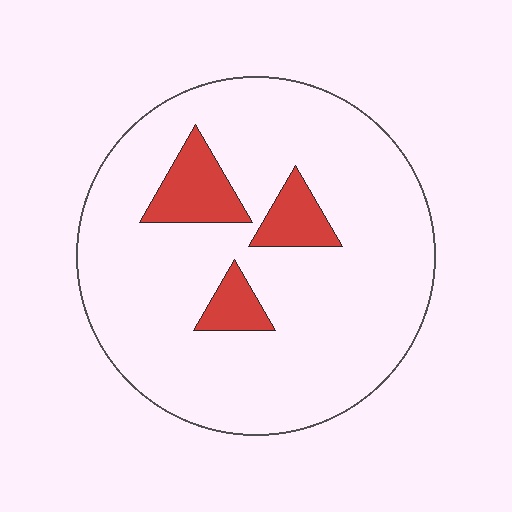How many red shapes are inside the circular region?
3.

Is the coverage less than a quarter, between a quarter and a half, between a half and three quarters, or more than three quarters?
Less than a quarter.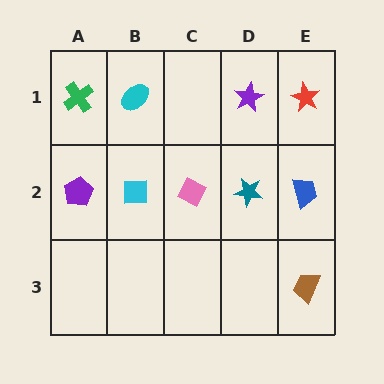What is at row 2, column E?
A blue trapezoid.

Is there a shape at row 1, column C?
No, that cell is empty.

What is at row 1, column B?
A cyan ellipse.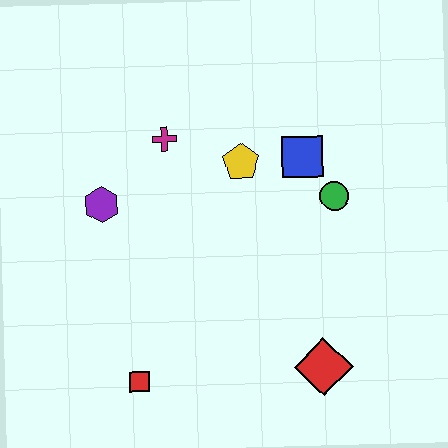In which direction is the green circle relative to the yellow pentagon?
The green circle is to the right of the yellow pentagon.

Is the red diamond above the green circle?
No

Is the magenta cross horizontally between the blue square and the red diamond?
No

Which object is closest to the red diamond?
The green circle is closest to the red diamond.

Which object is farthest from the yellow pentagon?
The red square is farthest from the yellow pentagon.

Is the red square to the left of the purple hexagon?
No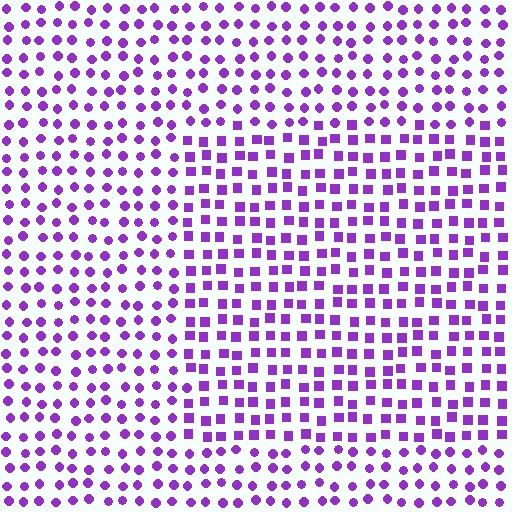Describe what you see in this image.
The image is filled with small purple elements arranged in a uniform grid. A rectangle-shaped region contains squares, while the surrounding area contains circles. The boundary is defined purely by the change in element shape.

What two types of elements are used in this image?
The image uses squares inside the rectangle region and circles outside it.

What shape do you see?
I see a rectangle.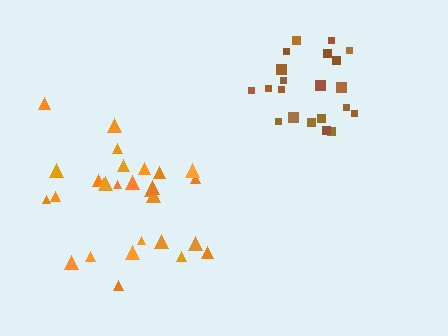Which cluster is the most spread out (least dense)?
Orange.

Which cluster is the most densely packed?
Brown.